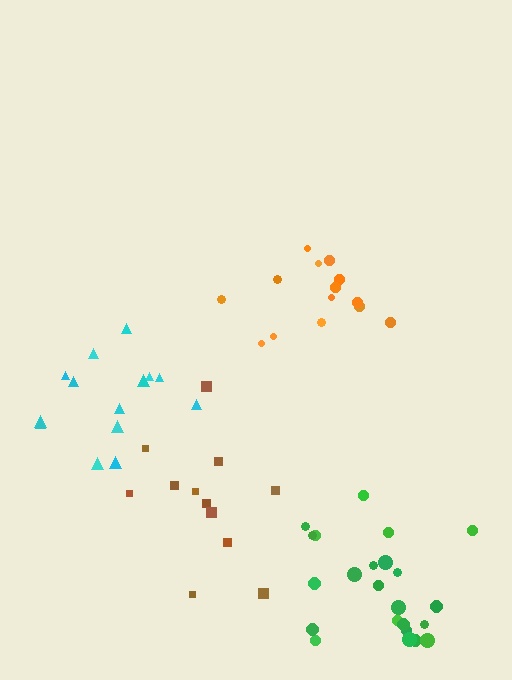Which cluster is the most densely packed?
Green.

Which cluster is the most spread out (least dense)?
Cyan.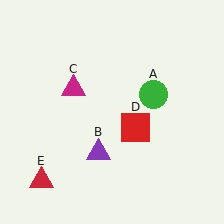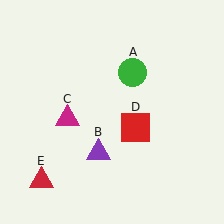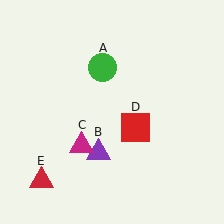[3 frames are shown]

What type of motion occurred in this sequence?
The green circle (object A), magenta triangle (object C) rotated counterclockwise around the center of the scene.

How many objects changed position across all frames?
2 objects changed position: green circle (object A), magenta triangle (object C).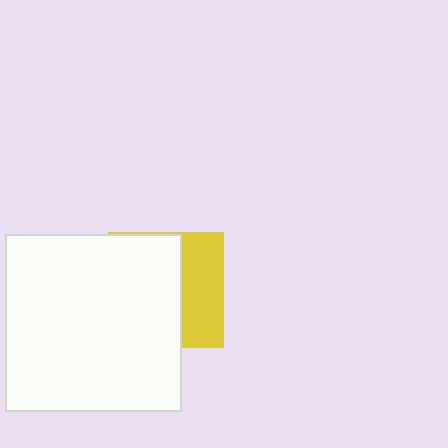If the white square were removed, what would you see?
You would see the complete yellow square.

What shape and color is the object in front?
The object in front is a white square.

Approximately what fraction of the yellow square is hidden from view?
Roughly 63% of the yellow square is hidden behind the white square.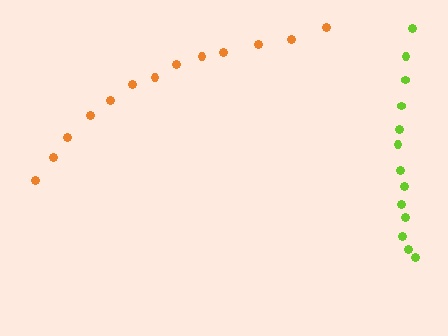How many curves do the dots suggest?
There are 2 distinct paths.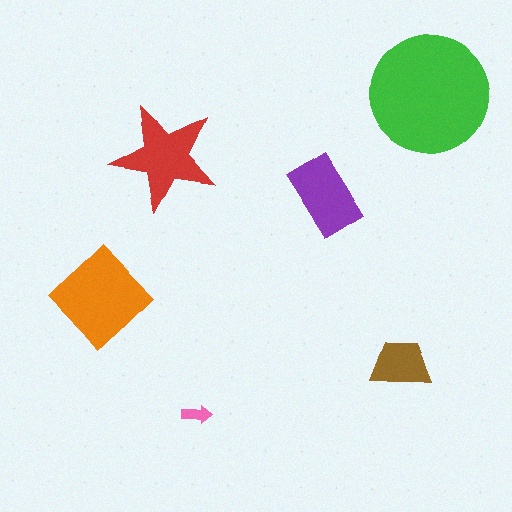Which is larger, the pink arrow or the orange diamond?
The orange diamond.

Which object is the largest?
The green circle.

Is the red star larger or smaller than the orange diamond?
Smaller.